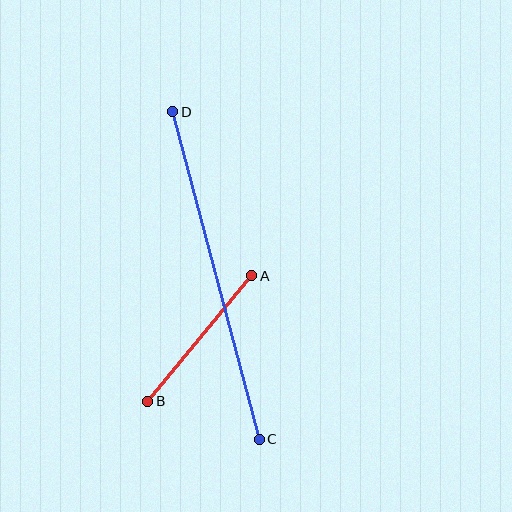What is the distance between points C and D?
The distance is approximately 339 pixels.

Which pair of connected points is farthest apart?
Points C and D are farthest apart.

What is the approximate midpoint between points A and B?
The midpoint is at approximately (200, 338) pixels.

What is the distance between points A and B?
The distance is approximately 163 pixels.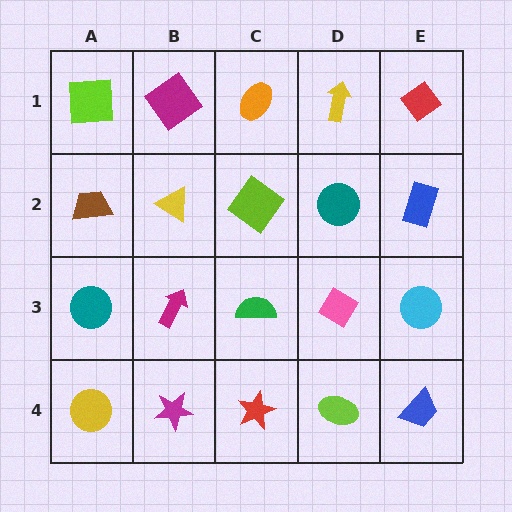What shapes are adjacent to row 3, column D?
A teal circle (row 2, column D), a lime ellipse (row 4, column D), a green semicircle (row 3, column C), a cyan circle (row 3, column E).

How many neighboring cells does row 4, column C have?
3.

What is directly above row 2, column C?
An orange ellipse.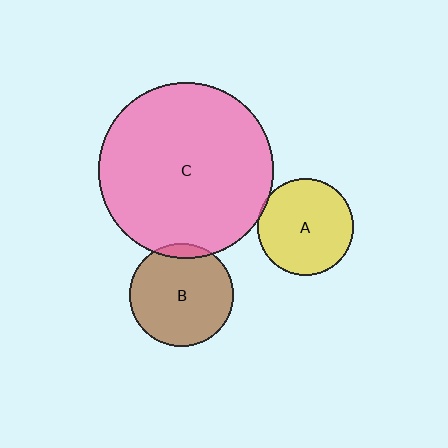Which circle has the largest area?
Circle C (pink).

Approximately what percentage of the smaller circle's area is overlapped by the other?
Approximately 5%.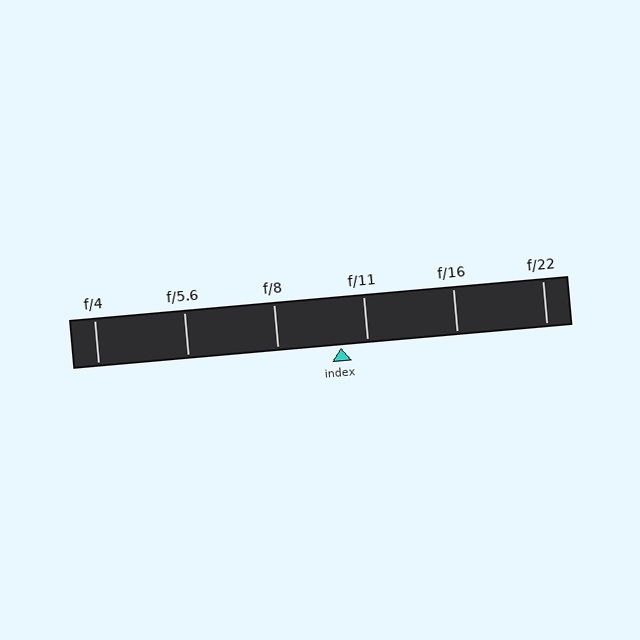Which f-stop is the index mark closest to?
The index mark is closest to f/11.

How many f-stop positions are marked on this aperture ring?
There are 6 f-stop positions marked.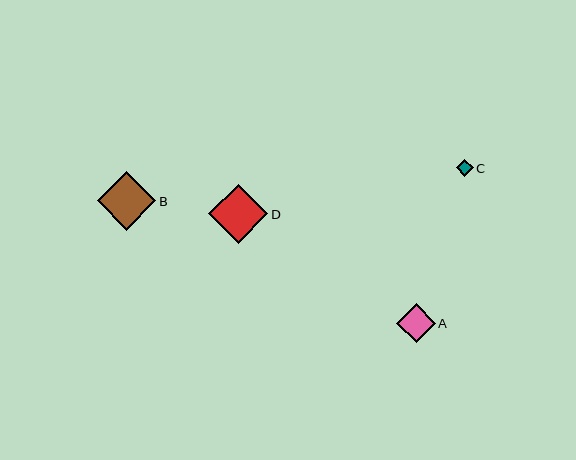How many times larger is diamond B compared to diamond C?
Diamond B is approximately 3.5 times the size of diamond C.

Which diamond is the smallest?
Diamond C is the smallest with a size of approximately 17 pixels.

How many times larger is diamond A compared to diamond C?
Diamond A is approximately 2.3 times the size of diamond C.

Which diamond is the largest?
Diamond D is the largest with a size of approximately 59 pixels.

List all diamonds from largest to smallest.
From largest to smallest: D, B, A, C.